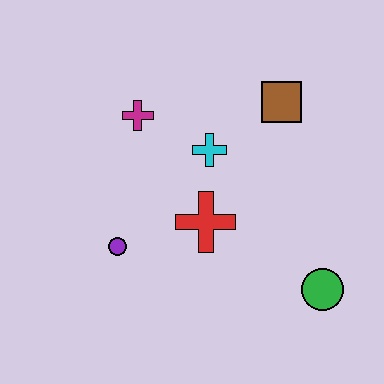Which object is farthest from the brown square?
The purple circle is farthest from the brown square.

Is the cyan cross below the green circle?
No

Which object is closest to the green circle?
The red cross is closest to the green circle.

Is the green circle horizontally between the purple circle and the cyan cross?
No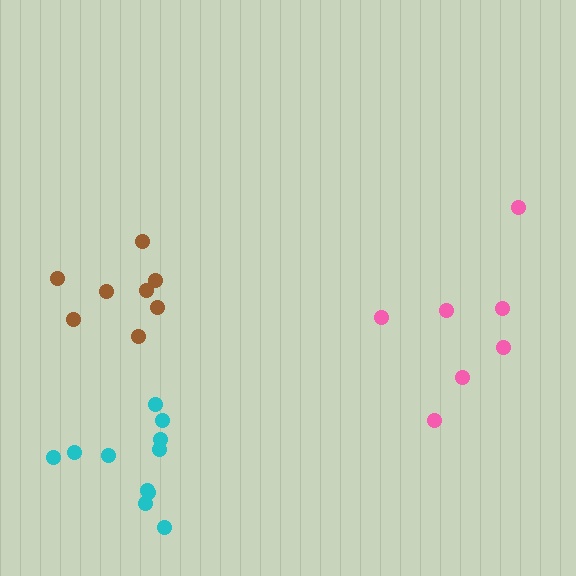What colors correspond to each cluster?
The clusters are colored: pink, cyan, brown.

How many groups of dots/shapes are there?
There are 3 groups.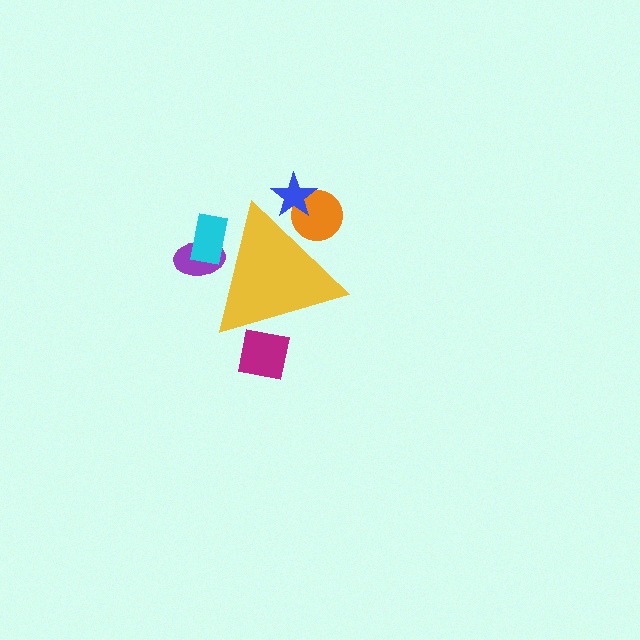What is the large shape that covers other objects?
A yellow triangle.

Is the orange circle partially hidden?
Yes, the orange circle is partially hidden behind the yellow triangle.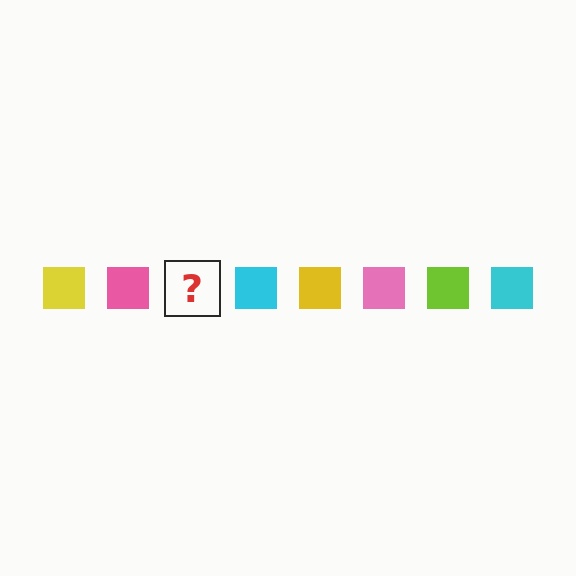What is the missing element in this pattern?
The missing element is a lime square.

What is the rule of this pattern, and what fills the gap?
The rule is that the pattern cycles through yellow, pink, lime, cyan squares. The gap should be filled with a lime square.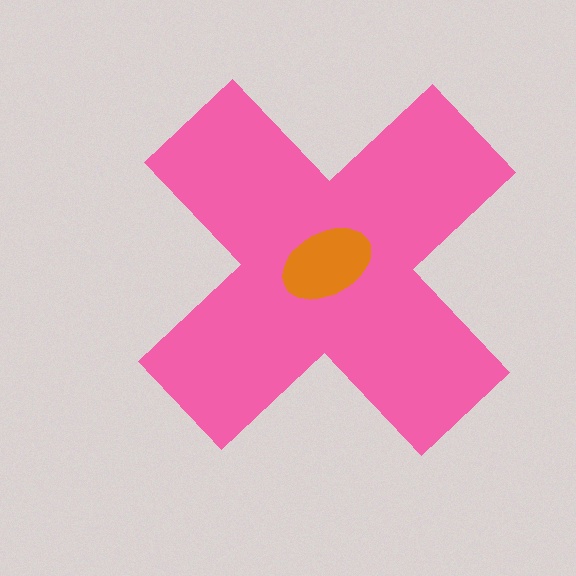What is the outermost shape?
The pink cross.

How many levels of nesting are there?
2.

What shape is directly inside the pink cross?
The orange ellipse.